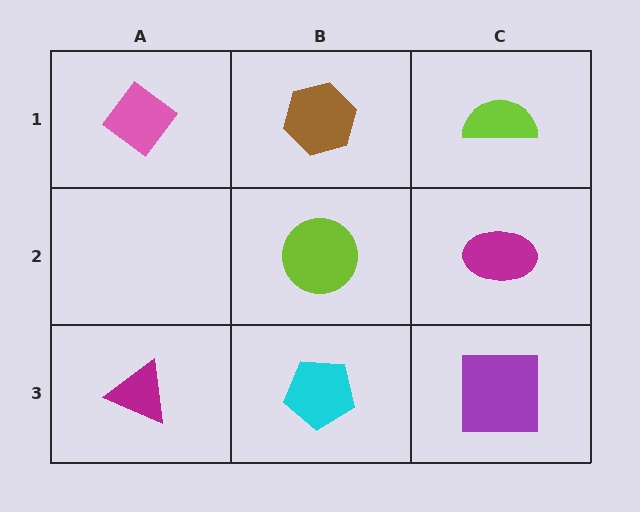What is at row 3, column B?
A cyan pentagon.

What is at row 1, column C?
A lime semicircle.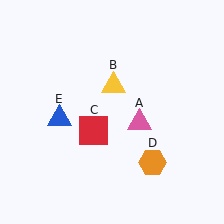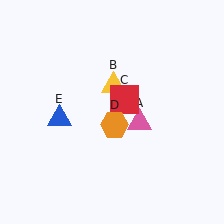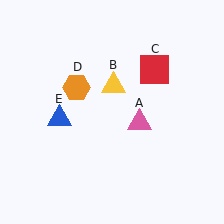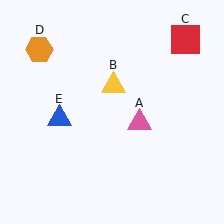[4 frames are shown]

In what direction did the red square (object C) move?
The red square (object C) moved up and to the right.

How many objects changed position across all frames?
2 objects changed position: red square (object C), orange hexagon (object D).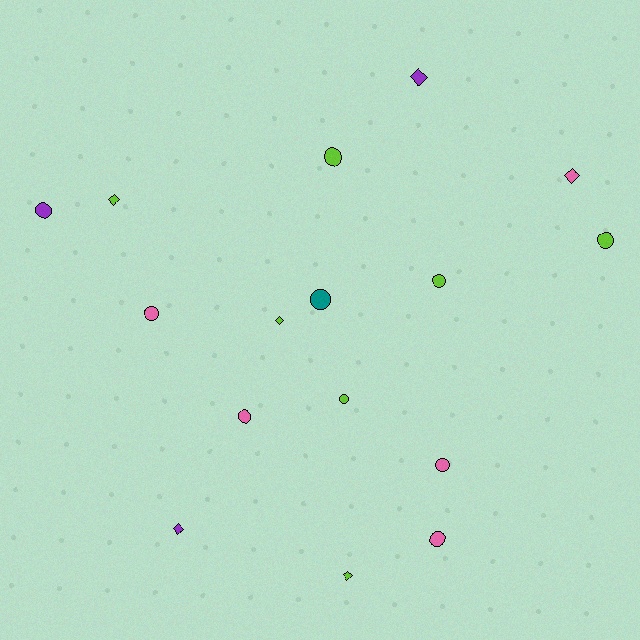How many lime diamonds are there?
There are 3 lime diamonds.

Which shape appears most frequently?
Circle, with 10 objects.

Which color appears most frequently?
Lime, with 7 objects.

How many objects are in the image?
There are 16 objects.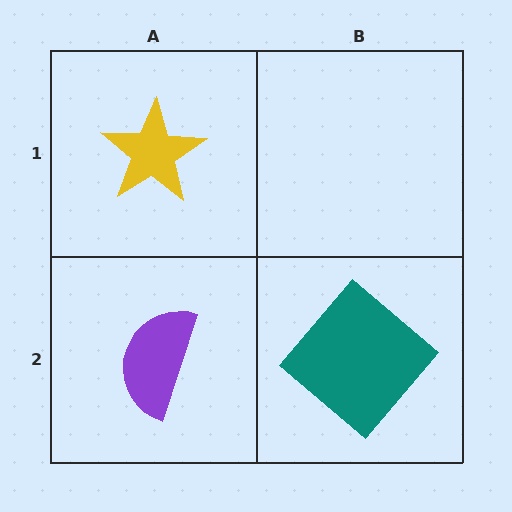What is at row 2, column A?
A purple semicircle.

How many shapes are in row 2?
2 shapes.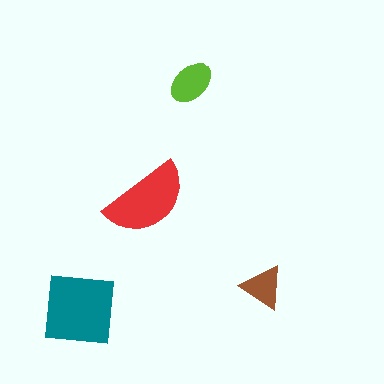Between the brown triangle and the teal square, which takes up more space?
The teal square.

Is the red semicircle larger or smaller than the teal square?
Smaller.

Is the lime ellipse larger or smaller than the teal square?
Smaller.